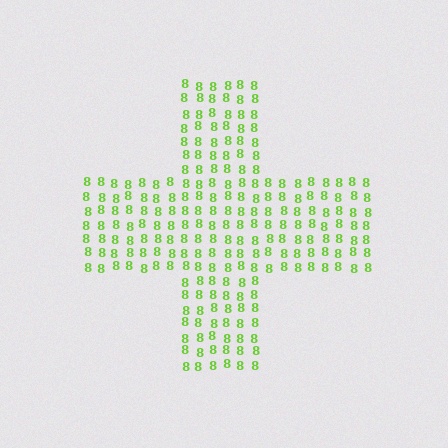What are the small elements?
The small elements are digit 8's.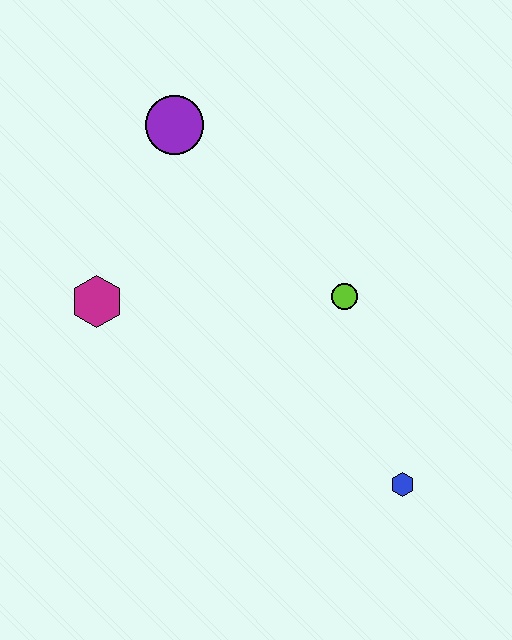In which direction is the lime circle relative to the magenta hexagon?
The lime circle is to the right of the magenta hexagon.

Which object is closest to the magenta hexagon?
The purple circle is closest to the magenta hexagon.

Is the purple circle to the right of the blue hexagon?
No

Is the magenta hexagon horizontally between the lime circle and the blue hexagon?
No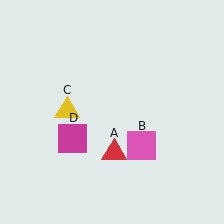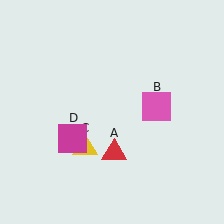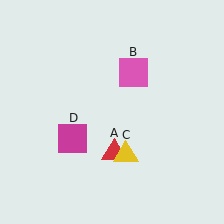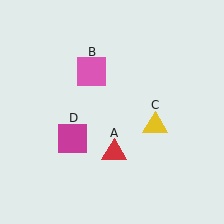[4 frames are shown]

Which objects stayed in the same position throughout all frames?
Red triangle (object A) and magenta square (object D) remained stationary.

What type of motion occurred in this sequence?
The pink square (object B), yellow triangle (object C) rotated counterclockwise around the center of the scene.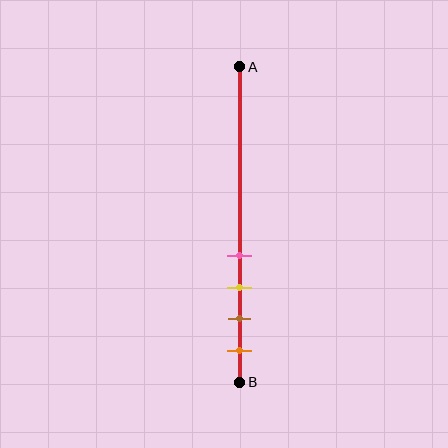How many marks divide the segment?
There are 4 marks dividing the segment.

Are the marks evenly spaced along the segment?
Yes, the marks are approximately evenly spaced.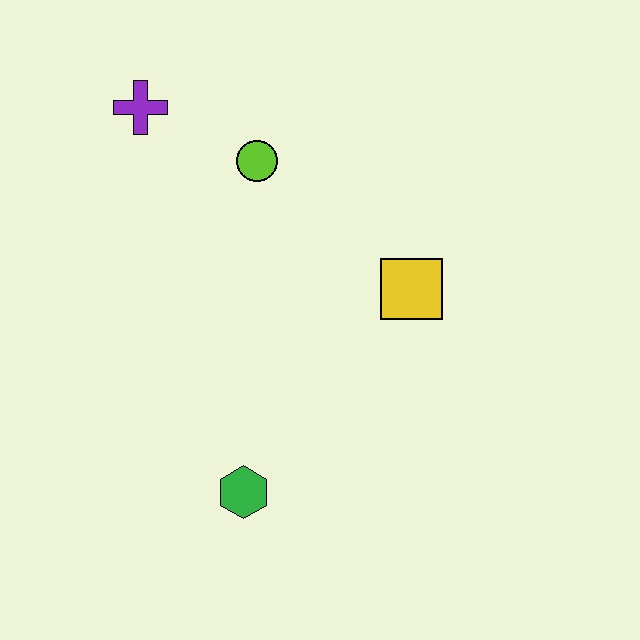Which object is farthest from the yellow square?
The purple cross is farthest from the yellow square.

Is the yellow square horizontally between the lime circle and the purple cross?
No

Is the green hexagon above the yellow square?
No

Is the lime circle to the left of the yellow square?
Yes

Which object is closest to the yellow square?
The lime circle is closest to the yellow square.